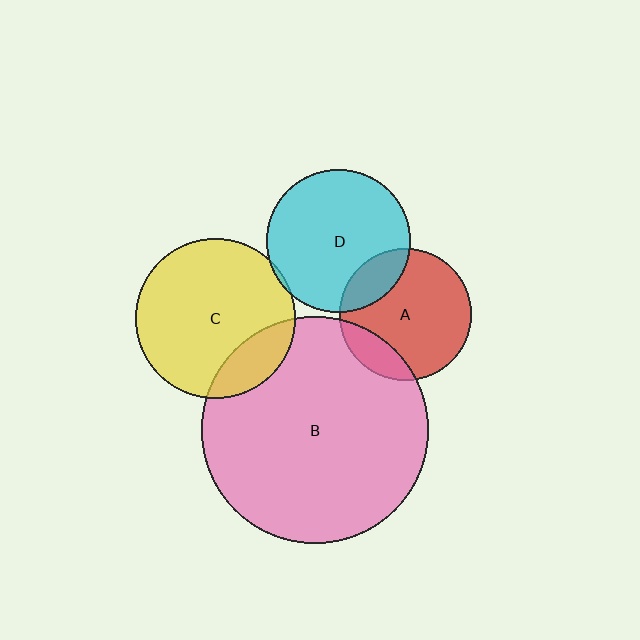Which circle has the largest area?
Circle B (pink).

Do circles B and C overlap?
Yes.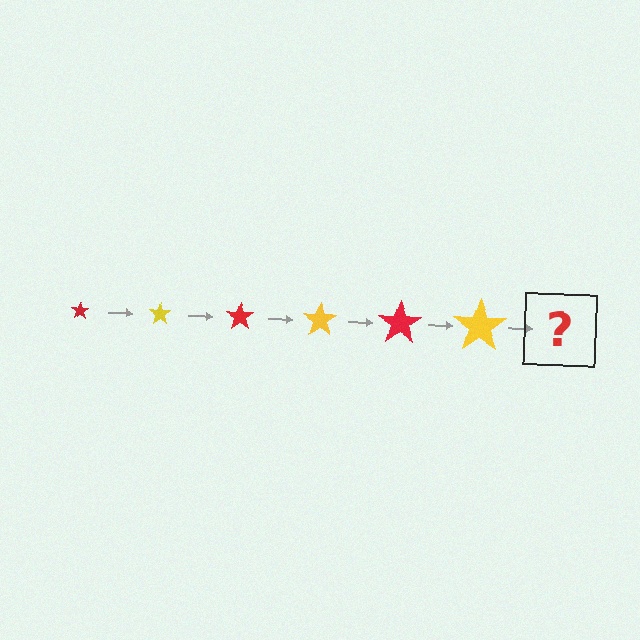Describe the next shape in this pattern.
It should be a red star, larger than the previous one.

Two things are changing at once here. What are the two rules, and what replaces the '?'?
The two rules are that the star grows larger each step and the color cycles through red and yellow. The '?' should be a red star, larger than the previous one.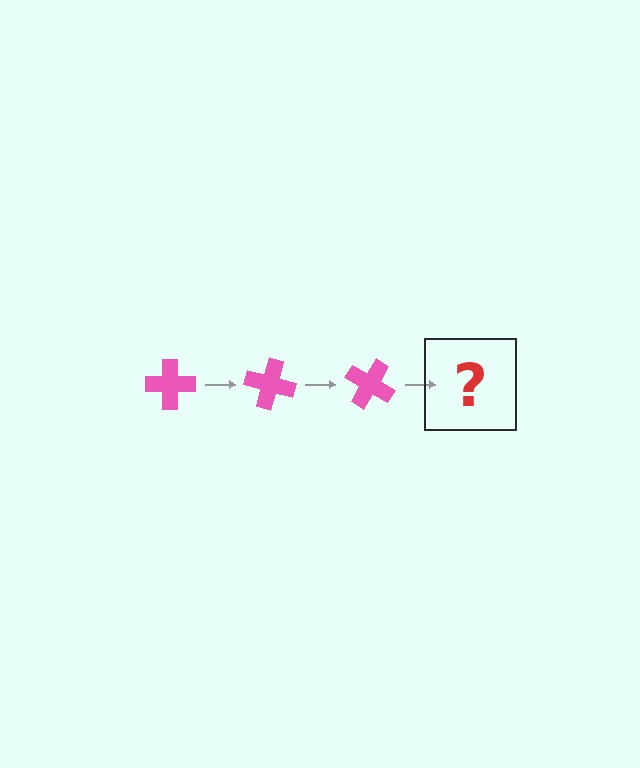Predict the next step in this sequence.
The next step is a pink cross rotated 45 degrees.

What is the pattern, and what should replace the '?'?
The pattern is that the cross rotates 15 degrees each step. The '?' should be a pink cross rotated 45 degrees.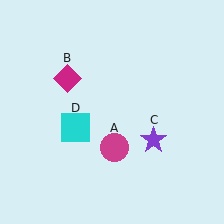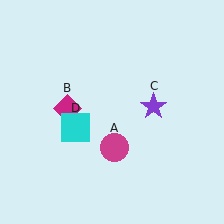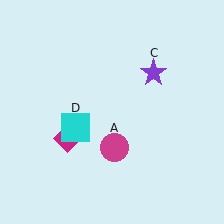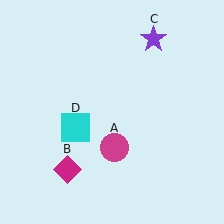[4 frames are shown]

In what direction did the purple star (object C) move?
The purple star (object C) moved up.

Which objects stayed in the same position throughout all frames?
Magenta circle (object A) and cyan square (object D) remained stationary.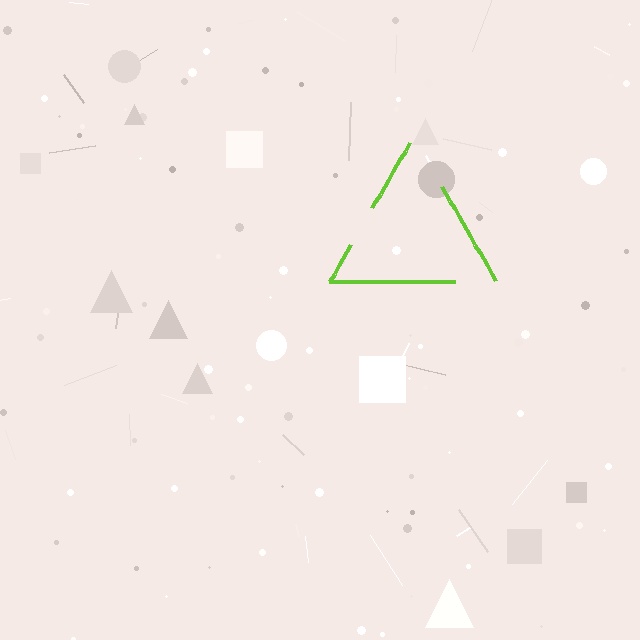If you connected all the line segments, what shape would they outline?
They would outline a triangle.